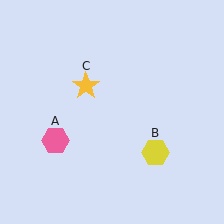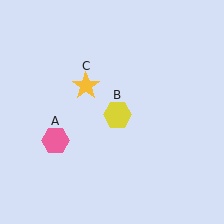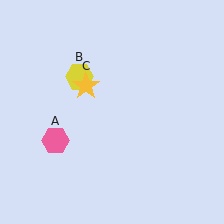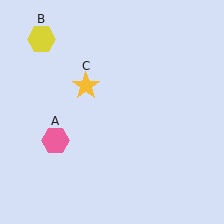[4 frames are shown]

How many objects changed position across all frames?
1 object changed position: yellow hexagon (object B).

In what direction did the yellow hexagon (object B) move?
The yellow hexagon (object B) moved up and to the left.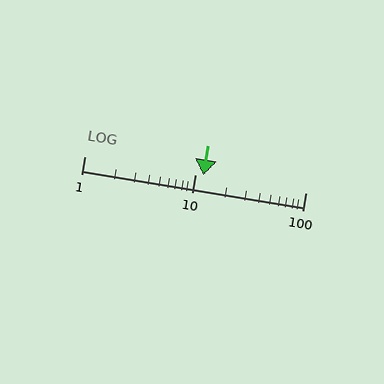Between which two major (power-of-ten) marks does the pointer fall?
The pointer is between 10 and 100.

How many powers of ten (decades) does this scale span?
The scale spans 2 decades, from 1 to 100.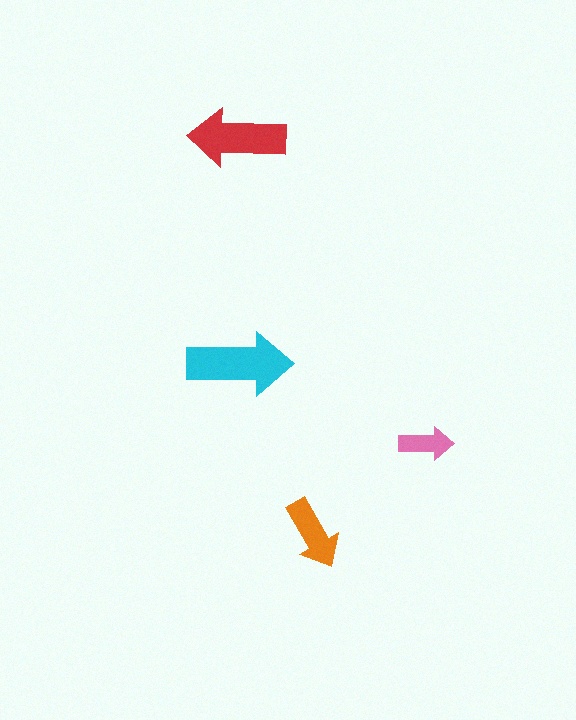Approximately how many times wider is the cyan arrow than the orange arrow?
About 1.5 times wider.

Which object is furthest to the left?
The red arrow is leftmost.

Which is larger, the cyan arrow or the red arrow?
The cyan one.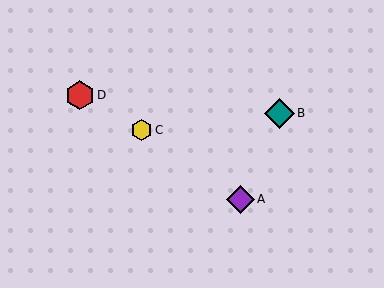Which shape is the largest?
The teal diamond (labeled B) is the largest.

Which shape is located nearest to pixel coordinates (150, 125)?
The yellow hexagon (labeled C) at (141, 130) is nearest to that location.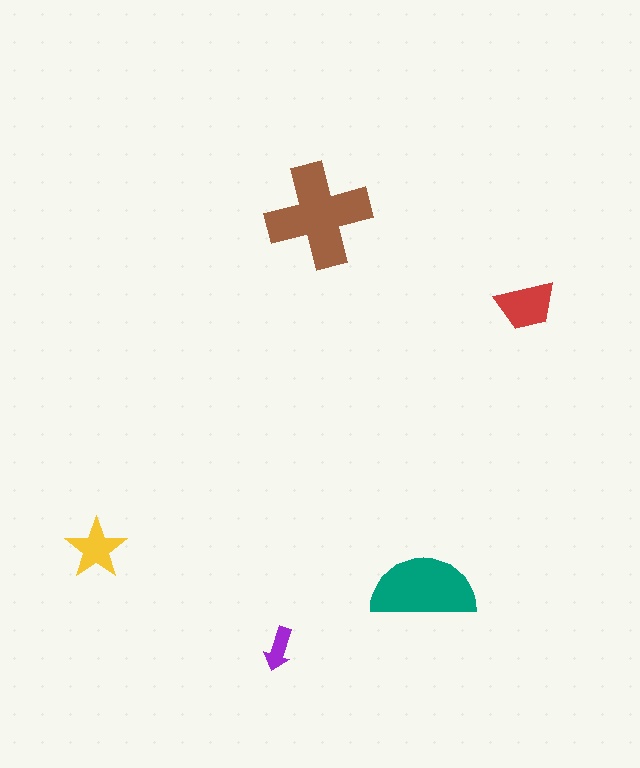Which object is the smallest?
The purple arrow.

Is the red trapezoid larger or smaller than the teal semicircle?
Smaller.